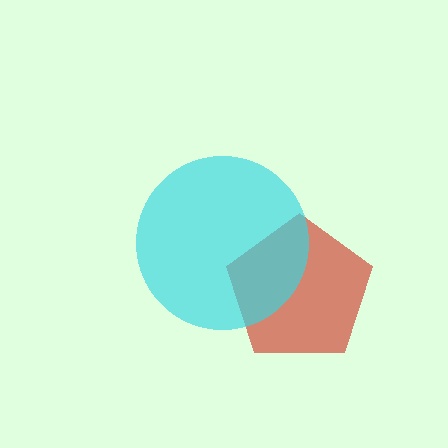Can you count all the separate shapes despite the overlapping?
Yes, there are 2 separate shapes.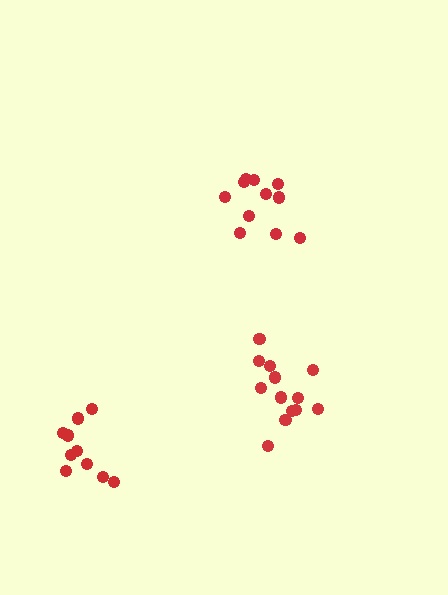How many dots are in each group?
Group 1: 10 dots, Group 2: 11 dots, Group 3: 13 dots (34 total).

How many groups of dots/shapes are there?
There are 3 groups.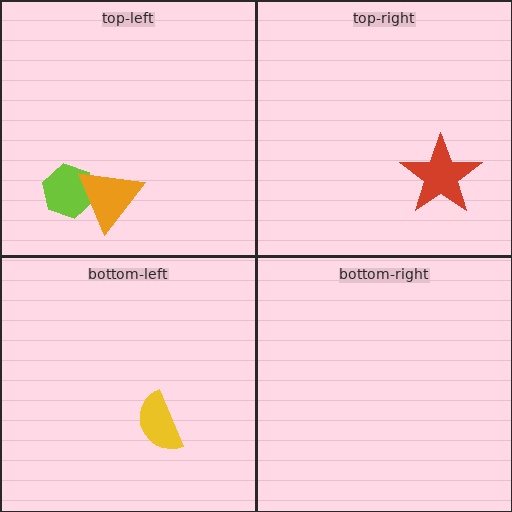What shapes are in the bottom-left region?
The yellow semicircle.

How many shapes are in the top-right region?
1.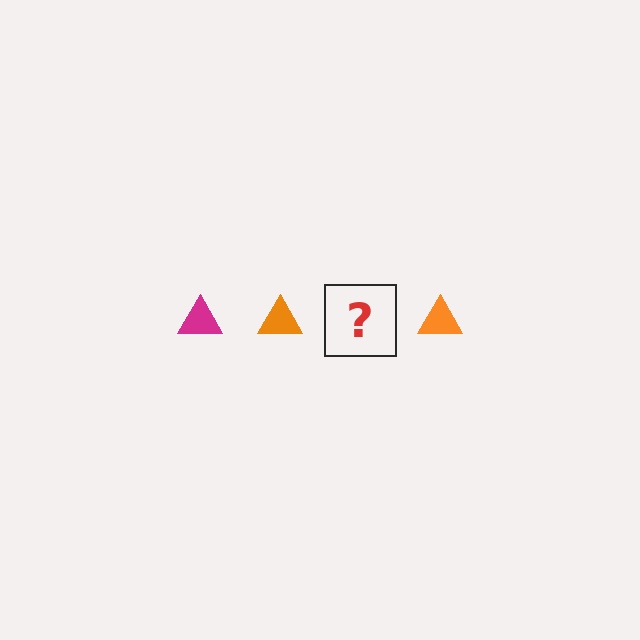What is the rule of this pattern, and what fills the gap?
The rule is that the pattern cycles through magenta, orange triangles. The gap should be filled with a magenta triangle.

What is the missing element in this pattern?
The missing element is a magenta triangle.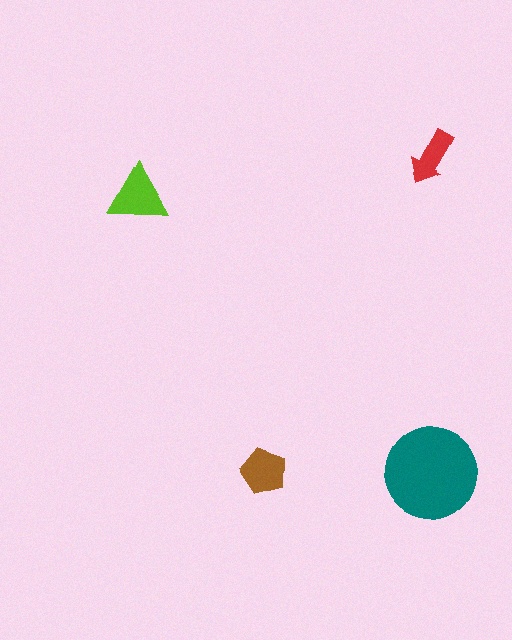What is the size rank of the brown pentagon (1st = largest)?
3rd.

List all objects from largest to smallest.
The teal circle, the lime triangle, the brown pentagon, the red arrow.